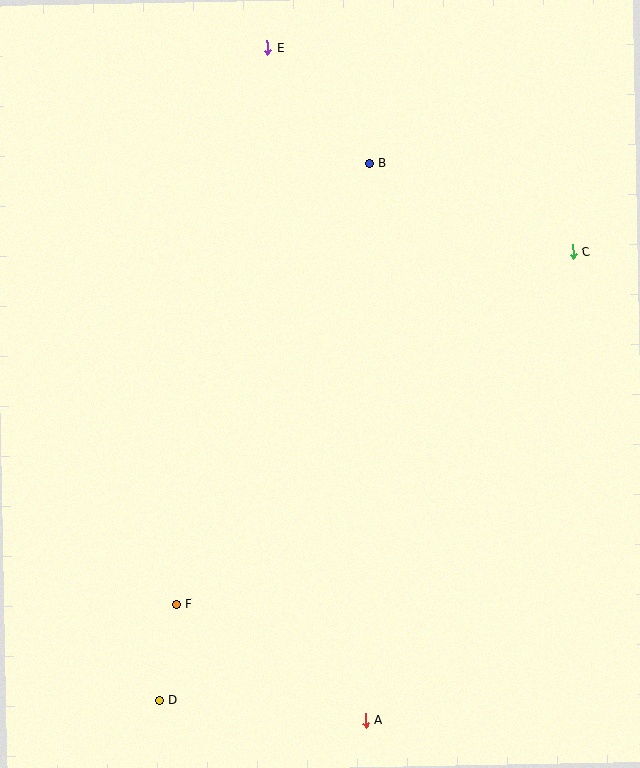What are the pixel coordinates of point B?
Point B is at (369, 163).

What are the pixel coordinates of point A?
Point A is at (366, 721).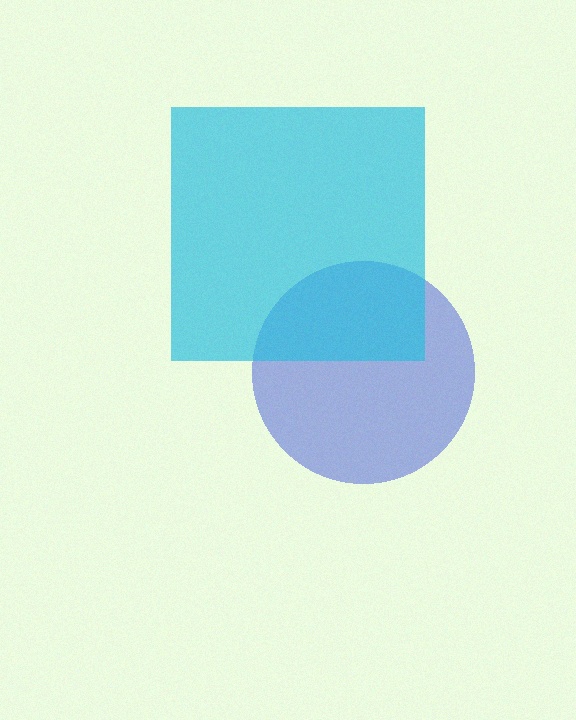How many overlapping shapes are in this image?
There are 2 overlapping shapes in the image.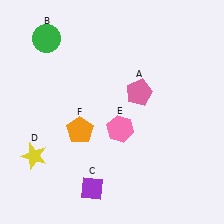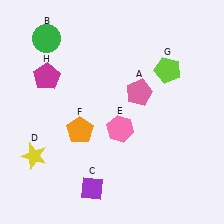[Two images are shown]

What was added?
A lime pentagon (G), a magenta pentagon (H) were added in Image 2.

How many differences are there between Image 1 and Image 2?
There are 2 differences between the two images.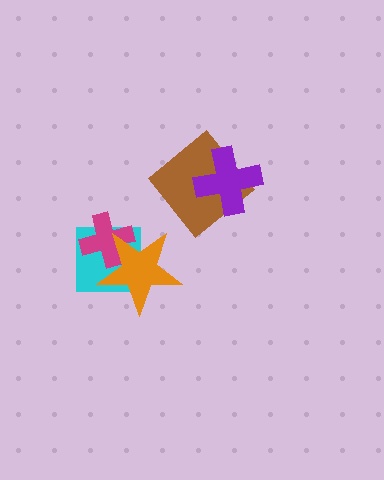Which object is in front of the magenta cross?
The orange star is in front of the magenta cross.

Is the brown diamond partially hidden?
Yes, it is partially covered by another shape.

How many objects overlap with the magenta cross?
2 objects overlap with the magenta cross.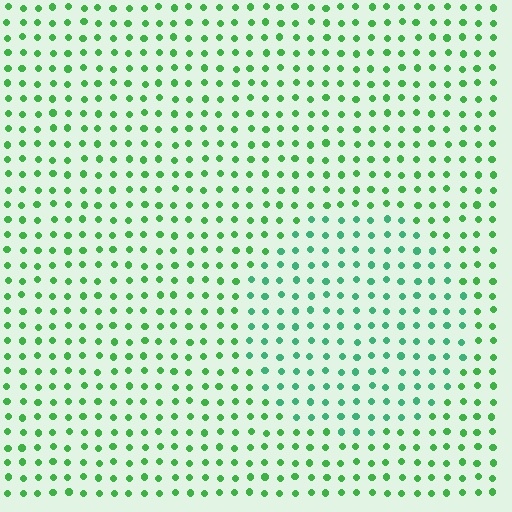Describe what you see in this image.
The image is filled with small green elements in a uniform arrangement. A circle-shaped region is visible where the elements are tinted to a slightly different hue, forming a subtle color boundary.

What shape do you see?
I see a circle.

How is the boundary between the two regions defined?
The boundary is defined purely by a slight shift in hue (about 27 degrees). Spacing, size, and orientation are identical on both sides.